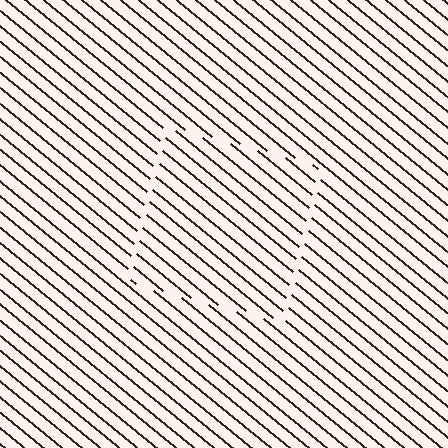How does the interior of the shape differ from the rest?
The interior of the shape contains the same grating, shifted by half a period — the contour is defined by the phase discontinuity where line-ends from the inner and outer gratings abut.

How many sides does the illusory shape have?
4 sides — the line-ends trace a square.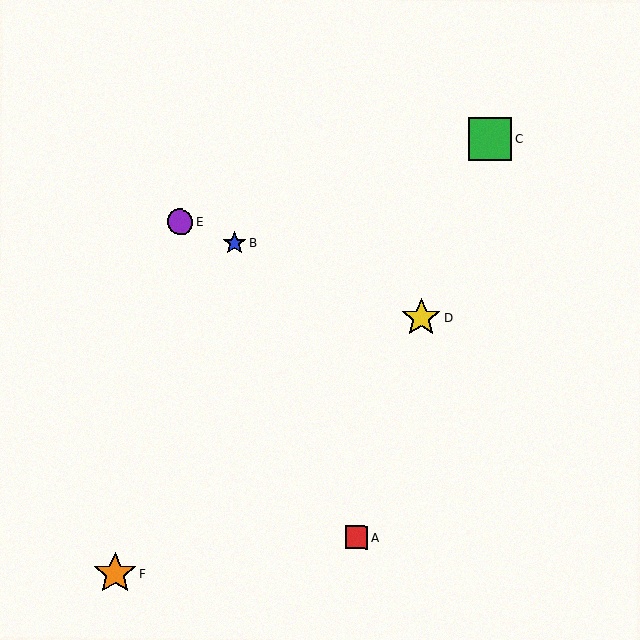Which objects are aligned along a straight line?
Objects B, D, E are aligned along a straight line.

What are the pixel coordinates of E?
Object E is at (180, 222).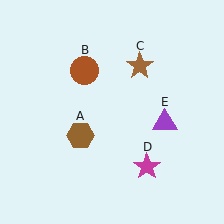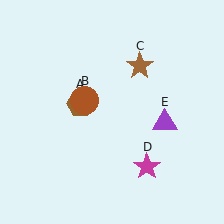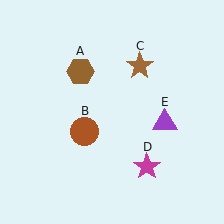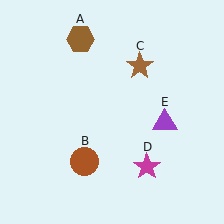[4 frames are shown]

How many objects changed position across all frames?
2 objects changed position: brown hexagon (object A), brown circle (object B).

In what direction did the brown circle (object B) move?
The brown circle (object B) moved down.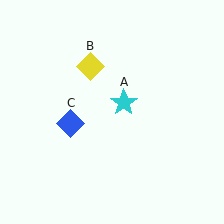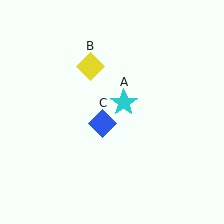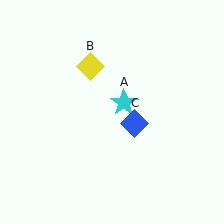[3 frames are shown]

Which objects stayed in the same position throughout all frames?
Cyan star (object A) and yellow diamond (object B) remained stationary.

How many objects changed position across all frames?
1 object changed position: blue diamond (object C).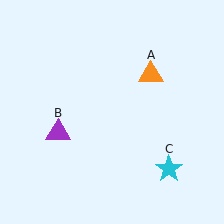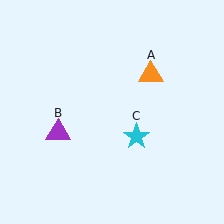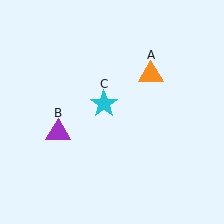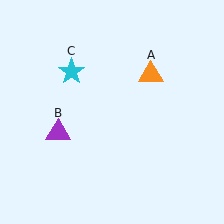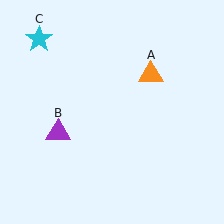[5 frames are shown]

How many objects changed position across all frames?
1 object changed position: cyan star (object C).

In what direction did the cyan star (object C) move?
The cyan star (object C) moved up and to the left.